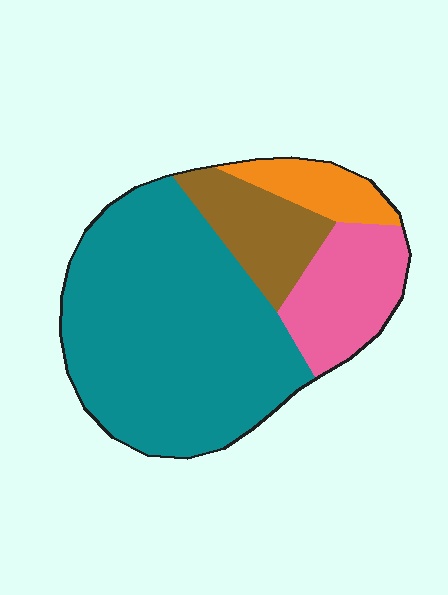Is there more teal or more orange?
Teal.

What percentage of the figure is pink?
Pink takes up between a sixth and a third of the figure.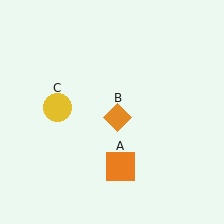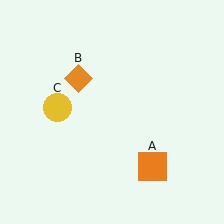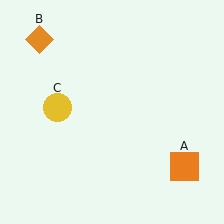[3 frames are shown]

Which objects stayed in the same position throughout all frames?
Yellow circle (object C) remained stationary.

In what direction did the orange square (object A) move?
The orange square (object A) moved right.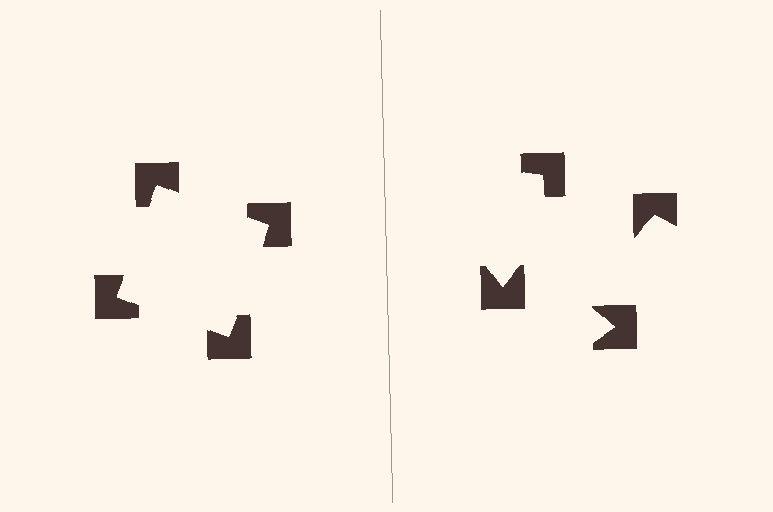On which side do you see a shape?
An illusory square appears on the left side. On the right side the wedge cuts are rotated, so no coherent shape forms.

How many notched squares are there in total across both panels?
8 — 4 on each side.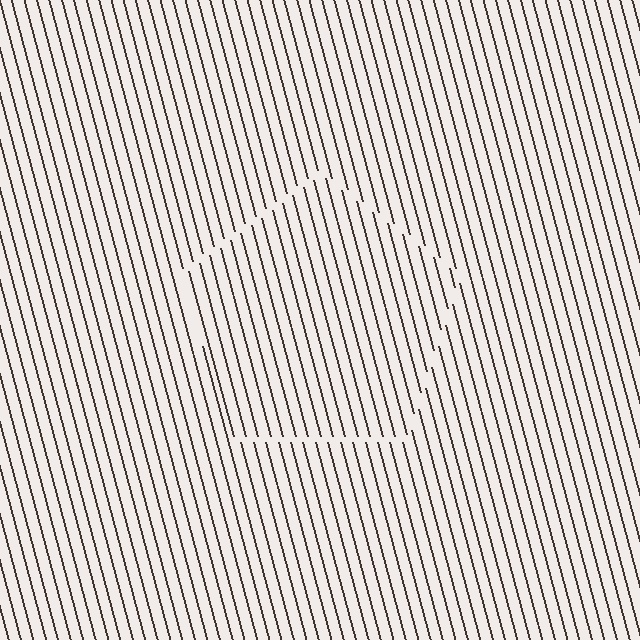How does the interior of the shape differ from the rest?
The interior of the shape contains the same grating, shifted by half a period — the contour is defined by the phase discontinuity where line-ends from the inner and outer gratings abut.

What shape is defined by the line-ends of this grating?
An illusory pentagon. The interior of the shape contains the same grating, shifted by half a period — the contour is defined by the phase discontinuity where line-ends from the inner and outer gratings abut.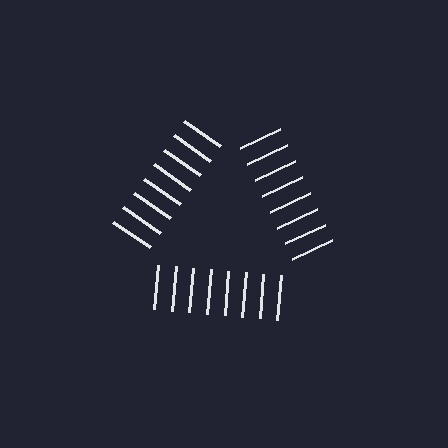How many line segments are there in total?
24 — 8 along each of the 3 edges.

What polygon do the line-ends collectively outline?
An illusory triangle — the line segments terminate on its edges but no continuous stroke is drawn.